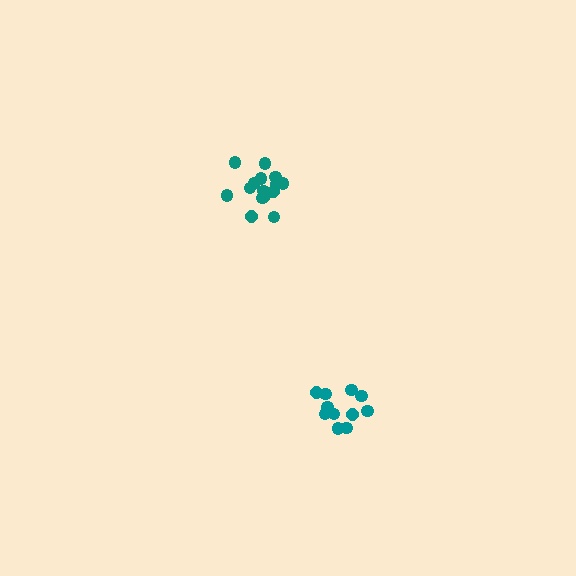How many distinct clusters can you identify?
There are 2 distinct clusters.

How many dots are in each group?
Group 1: 15 dots, Group 2: 11 dots (26 total).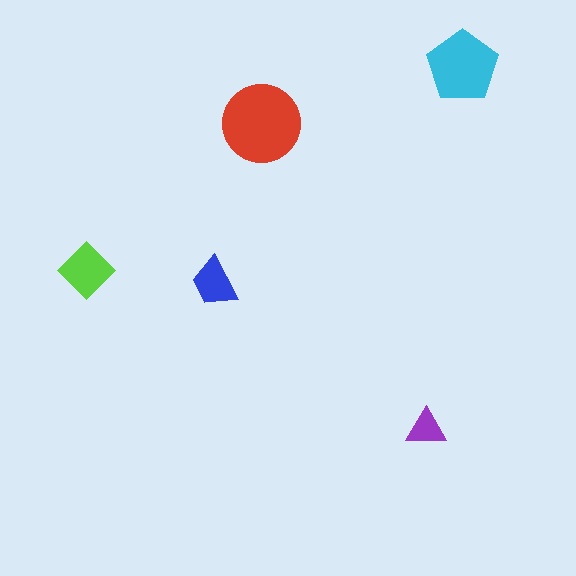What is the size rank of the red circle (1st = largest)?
1st.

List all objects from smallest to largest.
The purple triangle, the blue trapezoid, the lime diamond, the cyan pentagon, the red circle.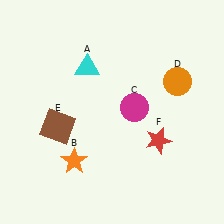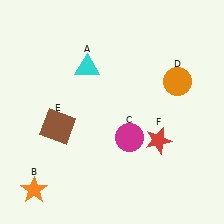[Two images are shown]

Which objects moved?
The objects that moved are: the orange star (B), the magenta circle (C).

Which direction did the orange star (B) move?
The orange star (B) moved left.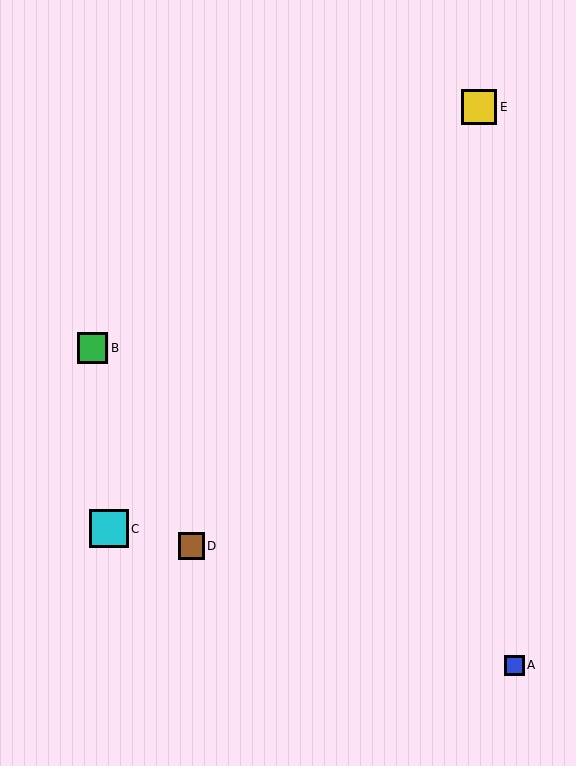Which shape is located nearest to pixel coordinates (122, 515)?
The cyan square (labeled C) at (109, 529) is nearest to that location.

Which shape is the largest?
The cyan square (labeled C) is the largest.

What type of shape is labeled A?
Shape A is a blue square.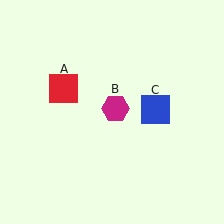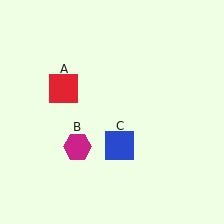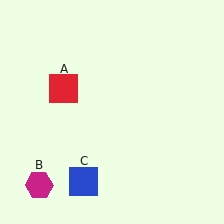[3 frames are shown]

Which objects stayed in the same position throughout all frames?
Red square (object A) remained stationary.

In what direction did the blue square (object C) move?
The blue square (object C) moved down and to the left.